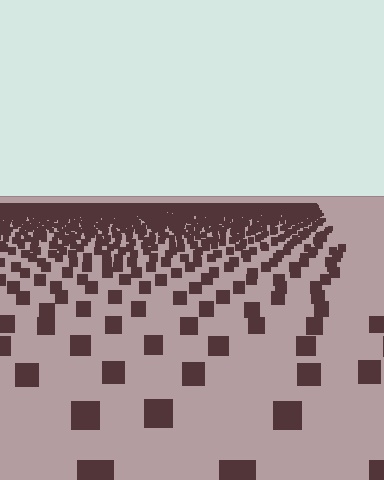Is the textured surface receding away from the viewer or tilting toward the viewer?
The surface is receding away from the viewer. Texture elements get smaller and denser toward the top.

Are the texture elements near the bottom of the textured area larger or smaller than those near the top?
Larger. Near the bottom, elements are closer to the viewer and appear at a bigger on-screen size.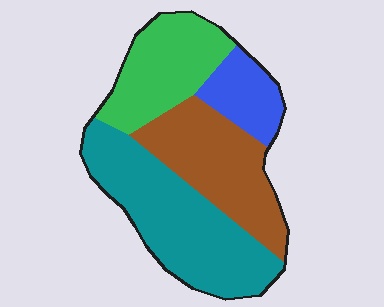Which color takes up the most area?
Teal, at roughly 40%.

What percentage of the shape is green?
Green covers about 25% of the shape.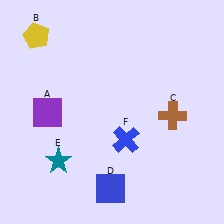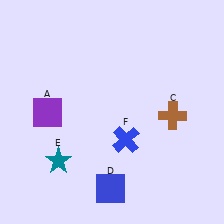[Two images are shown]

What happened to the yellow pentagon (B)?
The yellow pentagon (B) was removed in Image 2. It was in the top-left area of Image 1.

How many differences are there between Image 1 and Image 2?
There is 1 difference between the two images.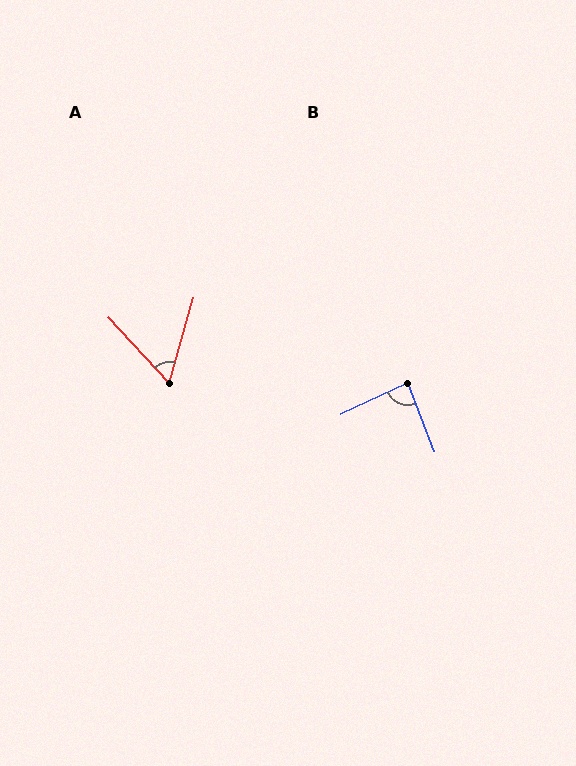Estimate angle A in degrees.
Approximately 59 degrees.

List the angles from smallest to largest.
A (59°), B (86°).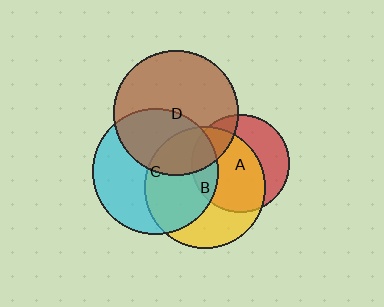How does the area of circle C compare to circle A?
Approximately 1.7 times.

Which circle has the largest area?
Circle C (cyan).